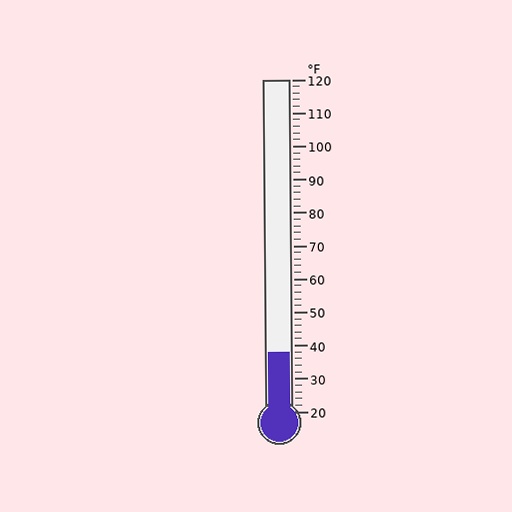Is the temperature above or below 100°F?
The temperature is below 100°F.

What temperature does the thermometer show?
The thermometer shows approximately 38°F.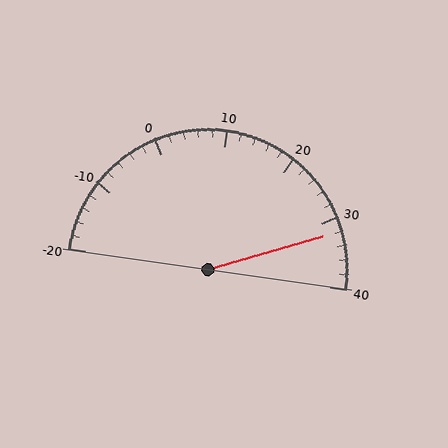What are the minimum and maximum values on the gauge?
The gauge ranges from -20 to 40.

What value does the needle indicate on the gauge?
The needle indicates approximately 32.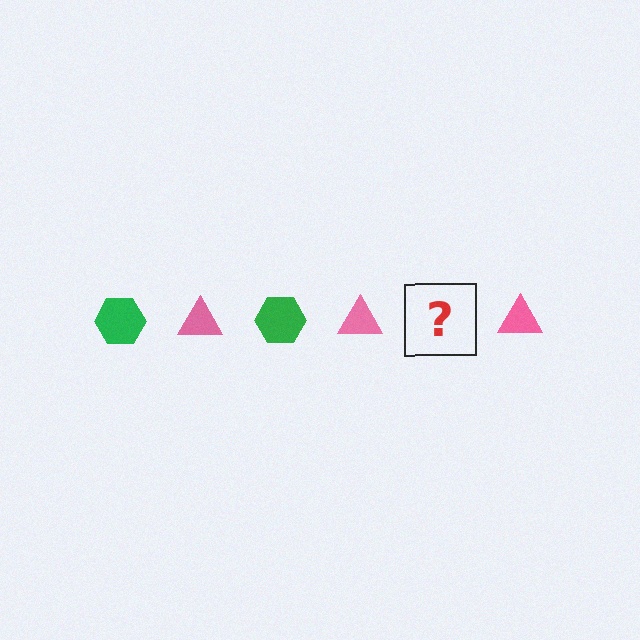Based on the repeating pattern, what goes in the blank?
The blank should be a green hexagon.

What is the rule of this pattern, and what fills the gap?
The rule is that the pattern alternates between green hexagon and pink triangle. The gap should be filled with a green hexagon.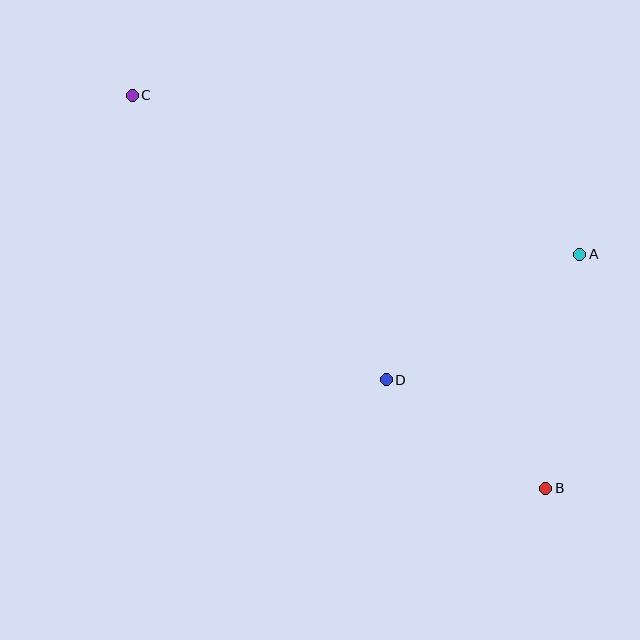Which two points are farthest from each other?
Points B and C are farthest from each other.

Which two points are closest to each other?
Points B and D are closest to each other.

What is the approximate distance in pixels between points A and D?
The distance between A and D is approximately 231 pixels.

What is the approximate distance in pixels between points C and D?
The distance between C and D is approximately 381 pixels.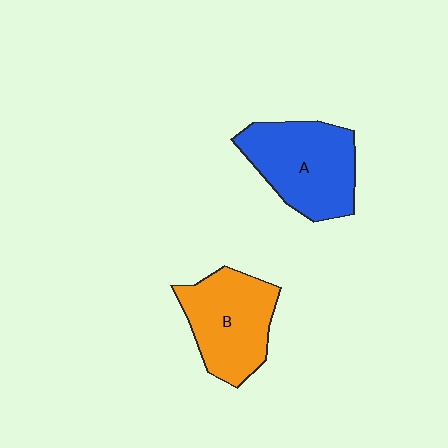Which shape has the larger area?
Shape A (blue).